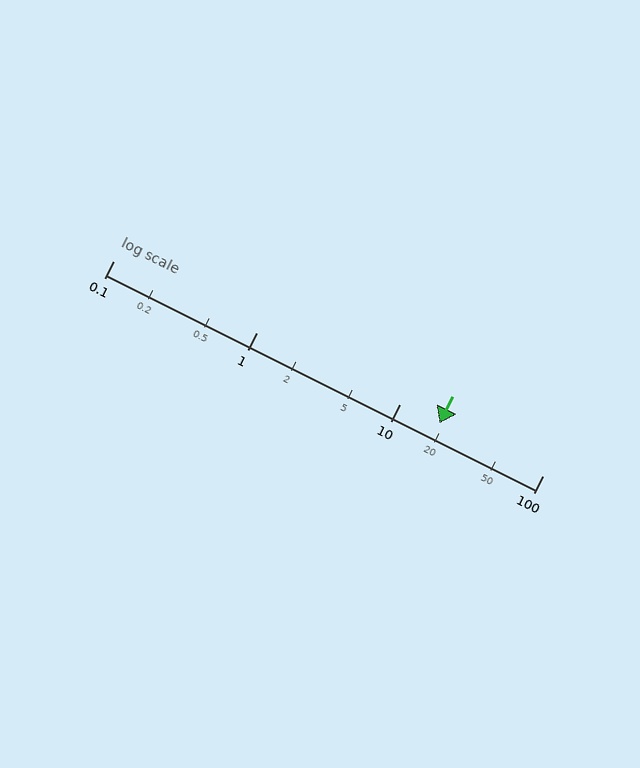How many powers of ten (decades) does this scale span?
The scale spans 3 decades, from 0.1 to 100.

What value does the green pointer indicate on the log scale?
The pointer indicates approximately 19.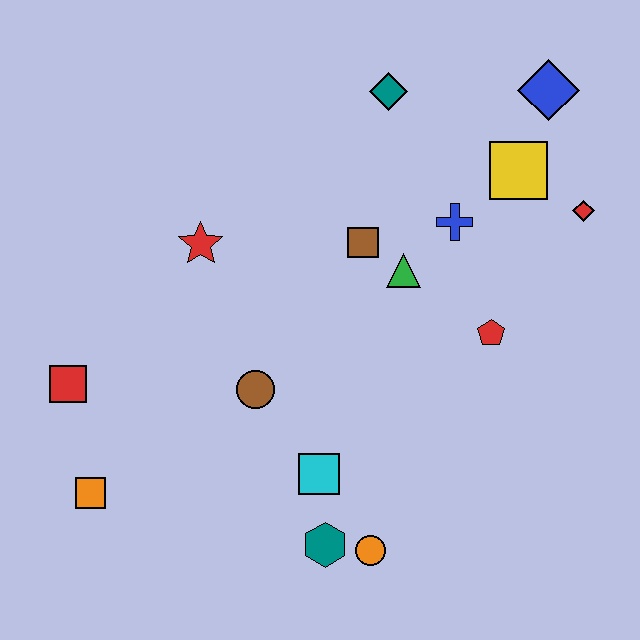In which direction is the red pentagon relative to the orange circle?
The red pentagon is above the orange circle.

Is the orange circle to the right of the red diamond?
No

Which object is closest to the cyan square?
The teal hexagon is closest to the cyan square.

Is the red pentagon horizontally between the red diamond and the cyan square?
Yes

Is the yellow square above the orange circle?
Yes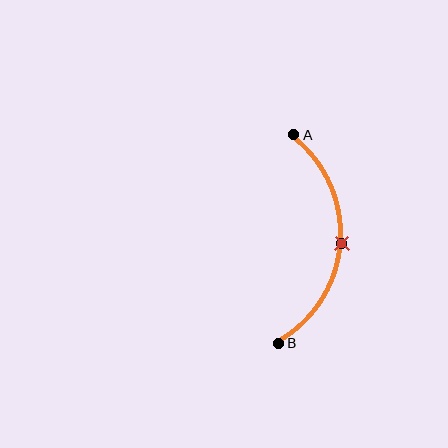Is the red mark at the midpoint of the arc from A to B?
Yes. The red mark lies on the arc at equal arc-length from both A and B — it is the arc midpoint.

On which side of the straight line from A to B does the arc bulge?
The arc bulges to the right of the straight line connecting A and B.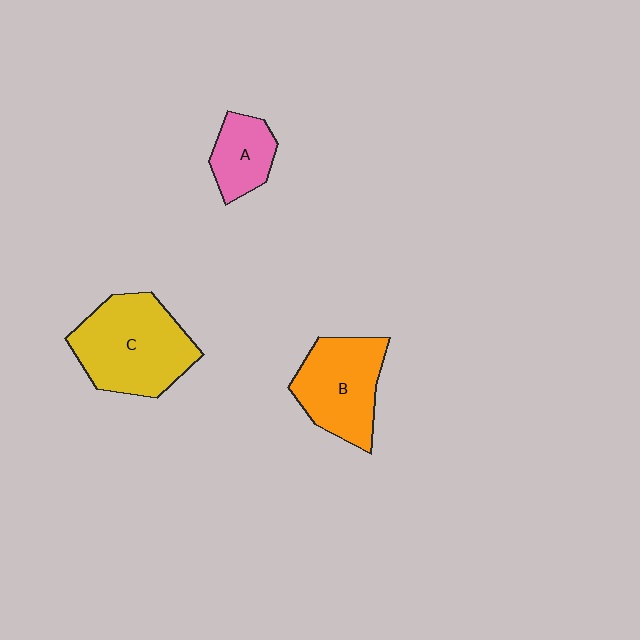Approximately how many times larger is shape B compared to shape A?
Approximately 1.8 times.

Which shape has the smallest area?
Shape A (pink).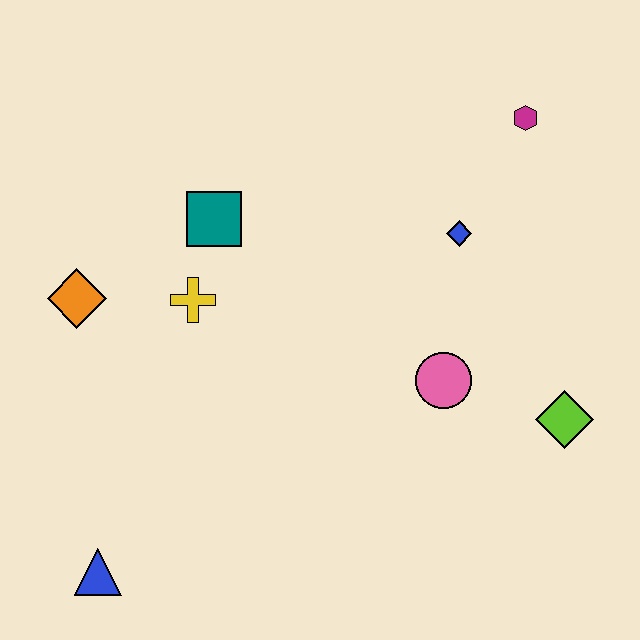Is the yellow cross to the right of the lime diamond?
No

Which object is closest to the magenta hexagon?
The blue diamond is closest to the magenta hexagon.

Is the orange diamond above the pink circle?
Yes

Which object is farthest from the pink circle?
The blue triangle is farthest from the pink circle.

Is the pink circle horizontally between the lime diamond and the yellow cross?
Yes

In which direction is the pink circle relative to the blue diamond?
The pink circle is below the blue diamond.